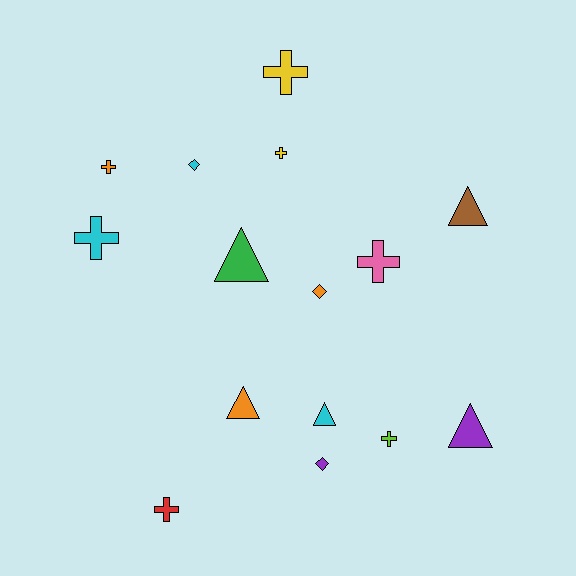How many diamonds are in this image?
There are 3 diamonds.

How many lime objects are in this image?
There is 1 lime object.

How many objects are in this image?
There are 15 objects.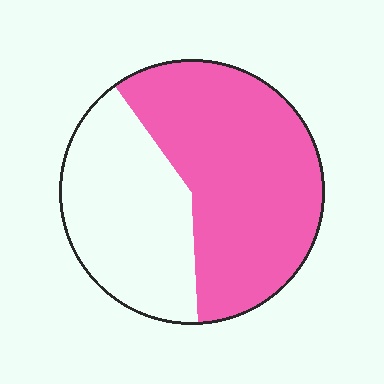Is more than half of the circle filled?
Yes.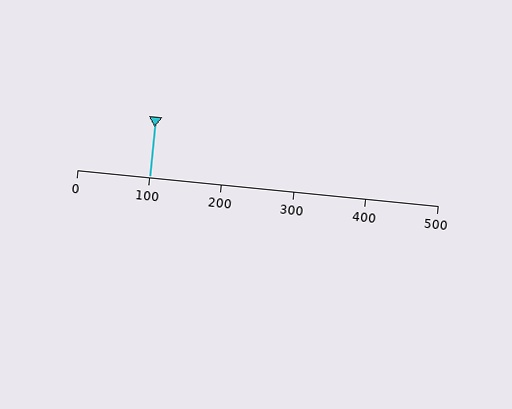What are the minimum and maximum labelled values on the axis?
The axis runs from 0 to 500.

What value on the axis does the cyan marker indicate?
The marker indicates approximately 100.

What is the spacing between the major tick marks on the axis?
The major ticks are spaced 100 apart.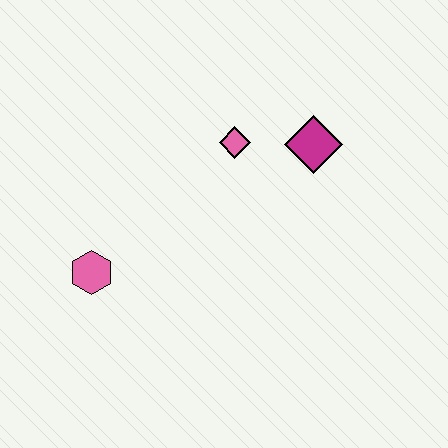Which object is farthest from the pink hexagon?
The magenta diamond is farthest from the pink hexagon.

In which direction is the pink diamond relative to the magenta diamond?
The pink diamond is to the left of the magenta diamond.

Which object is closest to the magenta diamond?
The pink diamond is closest to the magenta diamond.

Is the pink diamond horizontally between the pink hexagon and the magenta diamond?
Yes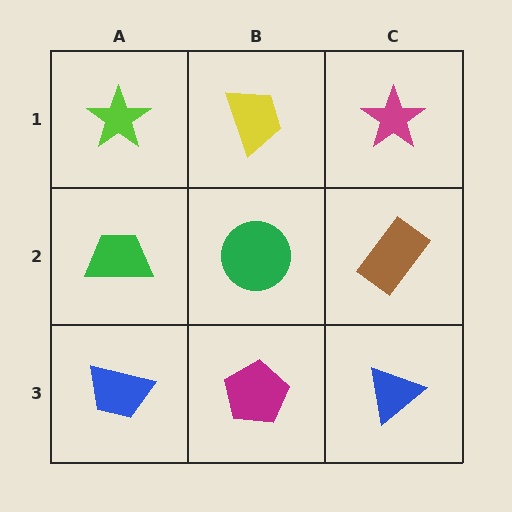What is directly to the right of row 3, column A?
A magenta pentagon.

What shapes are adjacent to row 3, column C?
A brown rectangle (row 2, column C), a magenta pentagon (row 3, column B).